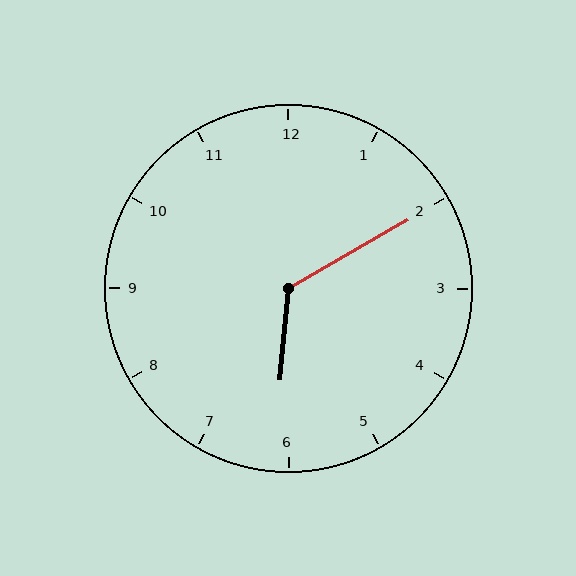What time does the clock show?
6:10.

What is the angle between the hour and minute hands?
Approximately 125 degrees.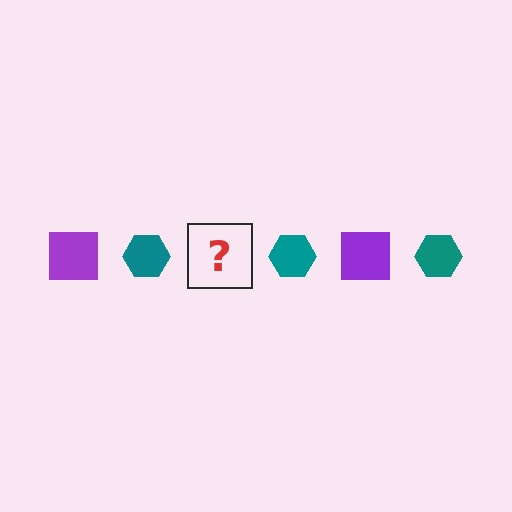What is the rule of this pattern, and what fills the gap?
The rule is that the pattern alternates between purple square and teal hexagon. The gap should be filled with a purple square.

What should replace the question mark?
The question mark should be replaced with a purple square.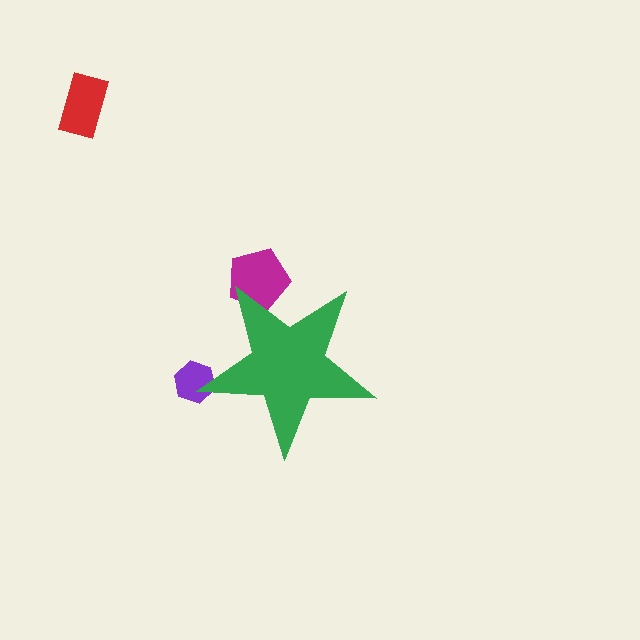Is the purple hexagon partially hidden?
Yes, the purple hexagon is partially hidden behind the green star.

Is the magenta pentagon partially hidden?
Yes, the magenta pentagon is partially hidden behind the green star.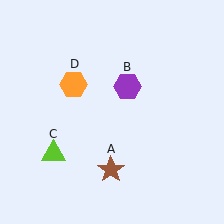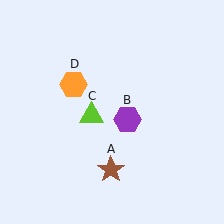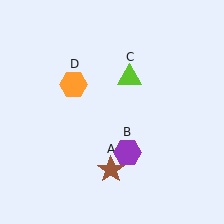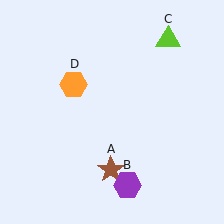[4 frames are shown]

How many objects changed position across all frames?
2 objects changed position: purple hexagon (object B), lime triangle (object C).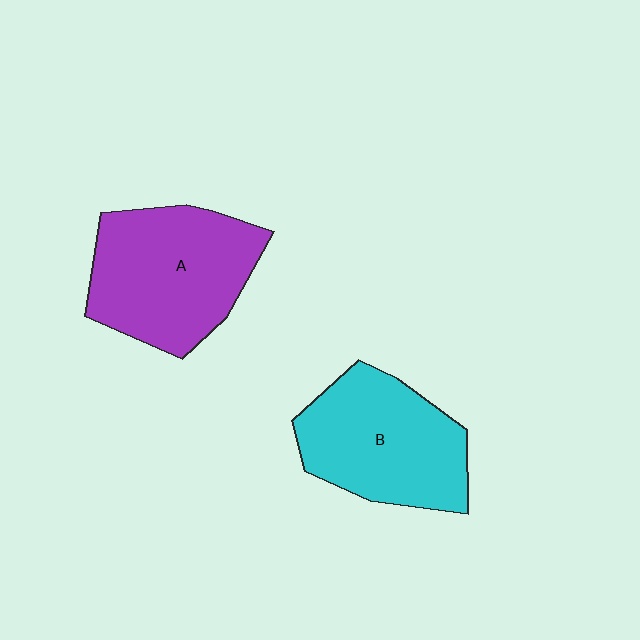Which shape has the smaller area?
Shape B (cyan).